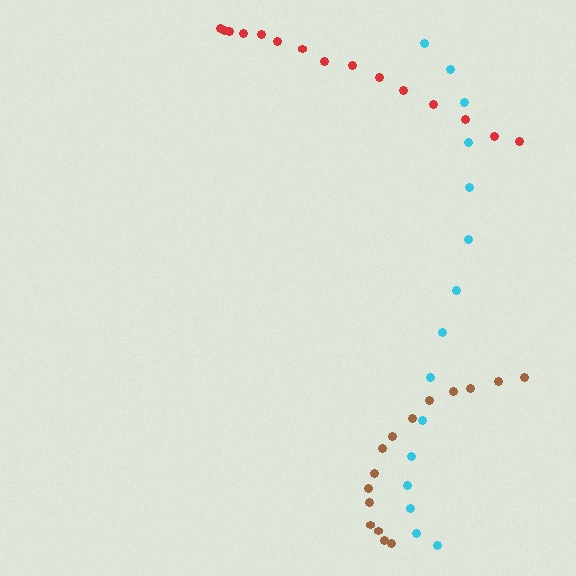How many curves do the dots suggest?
There are 3 distinct paths.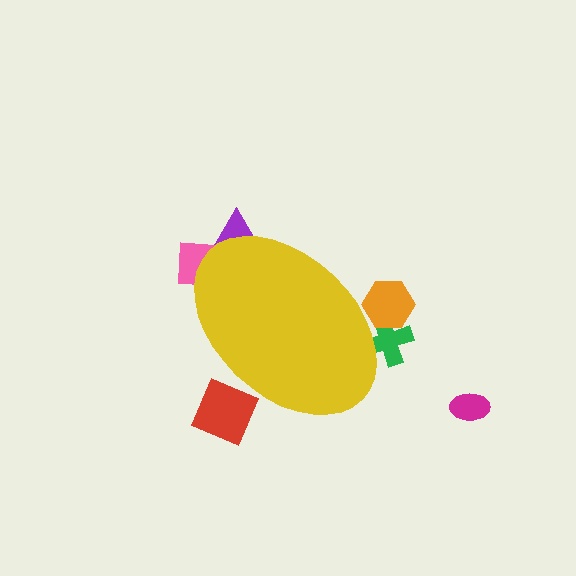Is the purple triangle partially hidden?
Yes, the purple triangle is partially hidden behind the yellow ellipse.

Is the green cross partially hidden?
Yes, the green cross is partially hidden behind the yellow ellipse.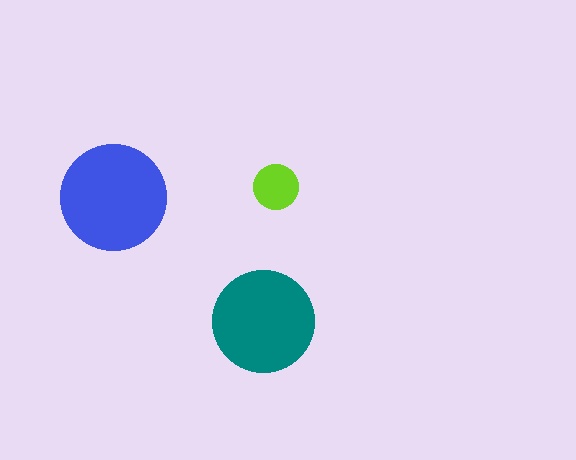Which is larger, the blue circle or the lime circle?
The blue one.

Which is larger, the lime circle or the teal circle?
The teal one.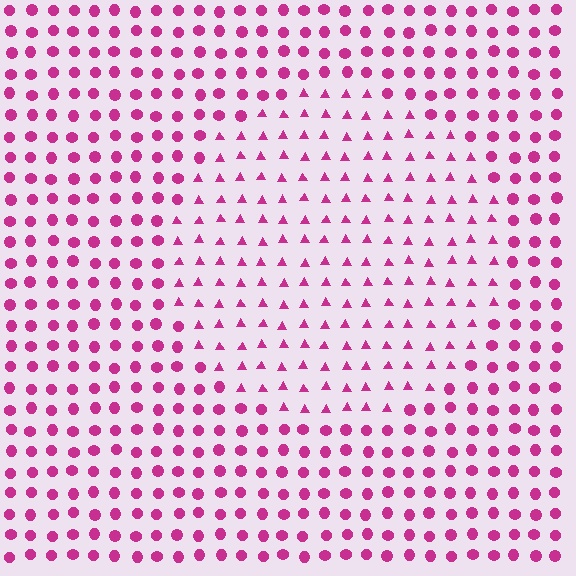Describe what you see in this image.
The image is filled with small magenta elements arranged in a uniform grid. A circle-shaped region contains triangles, while the surrounding area contains circles. The boundary is defined purely by the change in element shape.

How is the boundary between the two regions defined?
The boundary is defined by a change in element shape: triangles inside vs. circles outside. All elements share the same color and spacing.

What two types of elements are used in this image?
The image uses triangles inside the circle region and circles outside it.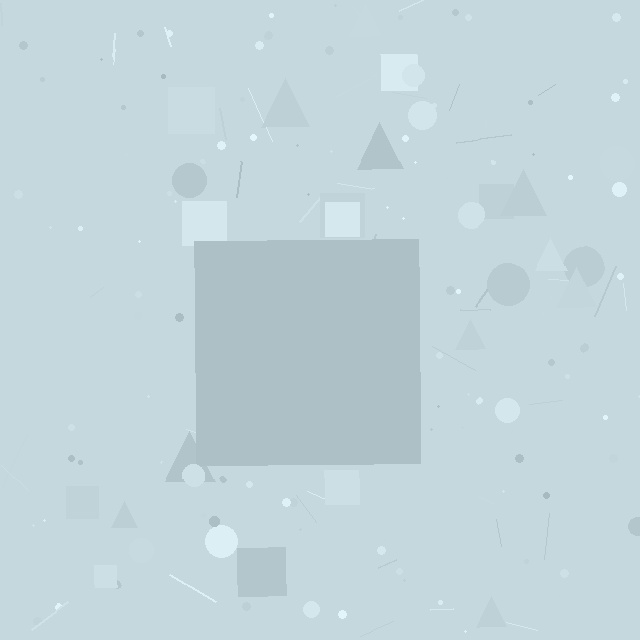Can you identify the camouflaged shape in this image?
The camouflaged shape is a square.